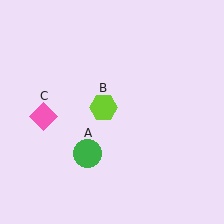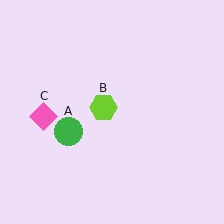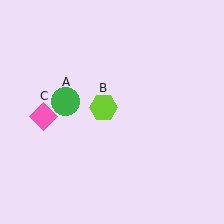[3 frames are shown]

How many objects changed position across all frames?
1 object changed position: green circle (object A).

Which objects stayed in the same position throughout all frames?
Lime hexagon (object B) and pink diamond (object C) remained stationary.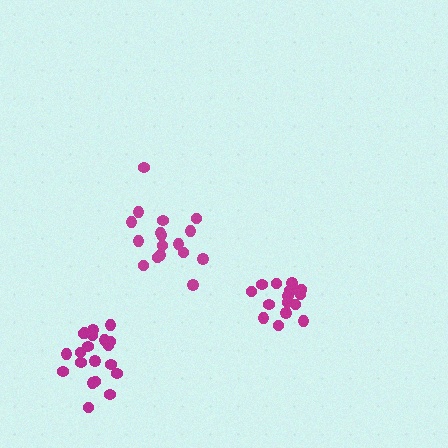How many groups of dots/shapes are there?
There are 3 groups.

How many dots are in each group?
Group 1: 16 dots, Group 2: 17 dots, Group 3: 20 dots (53 total).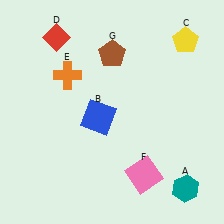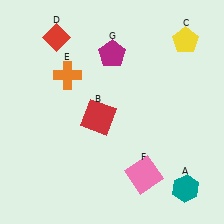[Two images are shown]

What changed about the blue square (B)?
In Image 1, B is blue. In Image 2, it changed to red.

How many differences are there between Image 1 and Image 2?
There are 2 differences between the two images.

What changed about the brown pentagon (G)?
In Image 1, G is brown. In Image 2, it changed to magenta.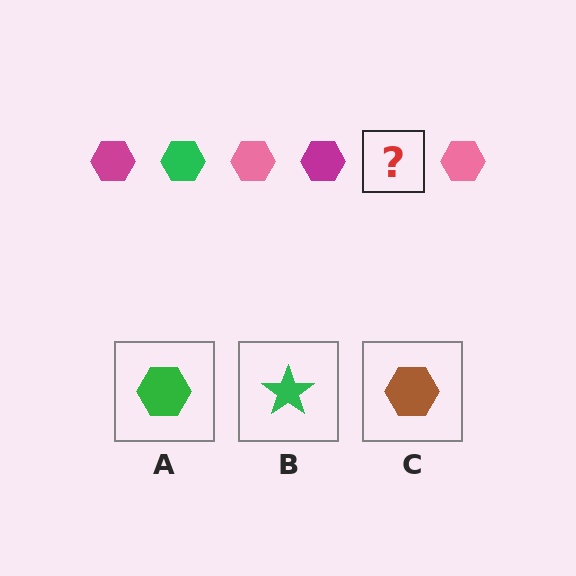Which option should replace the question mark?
Option A.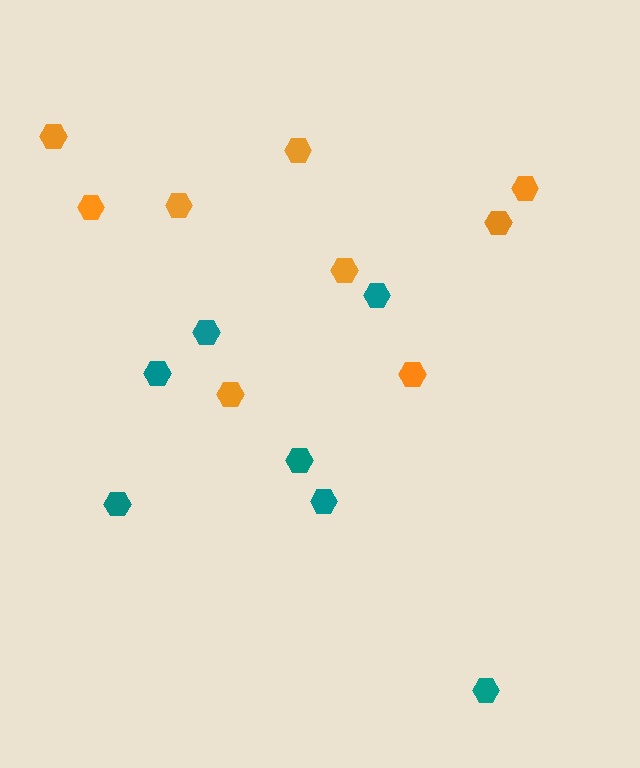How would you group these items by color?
There are 2 groups: one group of orange hexagons (9) and one group of teal hexagons (7).